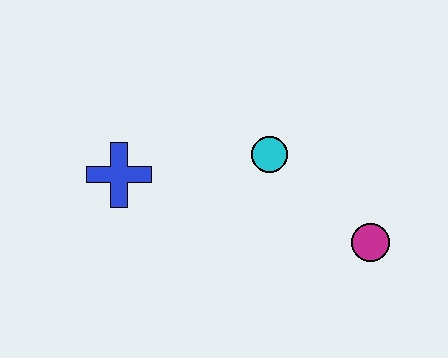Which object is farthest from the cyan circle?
The blue cross is farthest from the cyan circle.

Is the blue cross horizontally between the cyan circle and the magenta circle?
No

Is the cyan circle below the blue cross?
No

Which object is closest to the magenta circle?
The cyan circle is closest to the magenta circle.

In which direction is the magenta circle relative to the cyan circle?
The magenta circle is to the right of the cyan circle.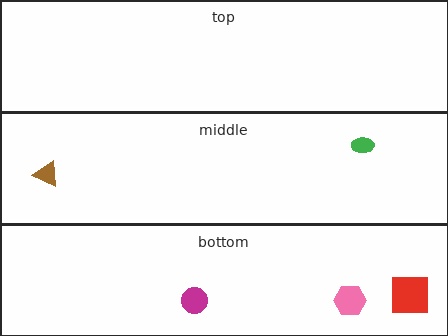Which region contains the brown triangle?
The middle region.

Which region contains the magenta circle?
The bottom region.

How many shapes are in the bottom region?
3.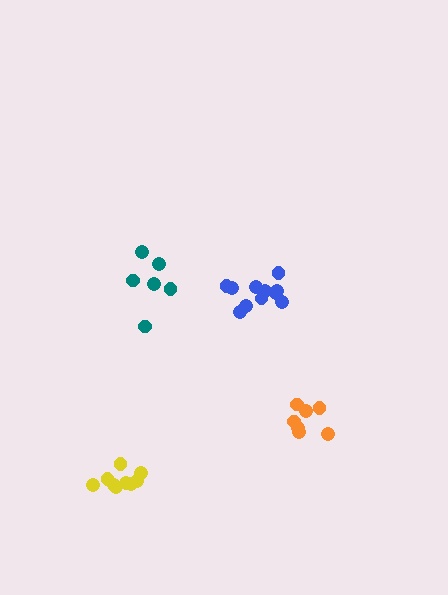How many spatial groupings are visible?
There are 4 spatial groupings.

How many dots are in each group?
Group 1: 9 dots, Group 2: 6 dots, Group 3: 11 dots, Group 4: 7 dots (33 total).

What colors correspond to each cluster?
The clusters are colored: yellow, teal, blue, orange.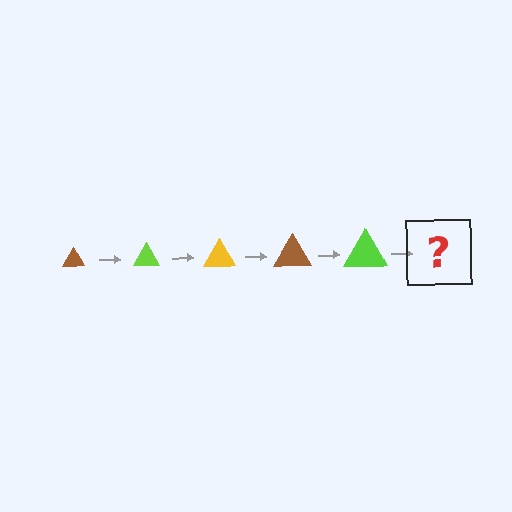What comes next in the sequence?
The next element should be a yellow triangle, larger than the previous one.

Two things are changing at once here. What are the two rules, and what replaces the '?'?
The two rules are that the triangle grows larger each step and the color cycles through brown, lime, and yellow. The '?' should be a yellow triangle, larger than the previous one.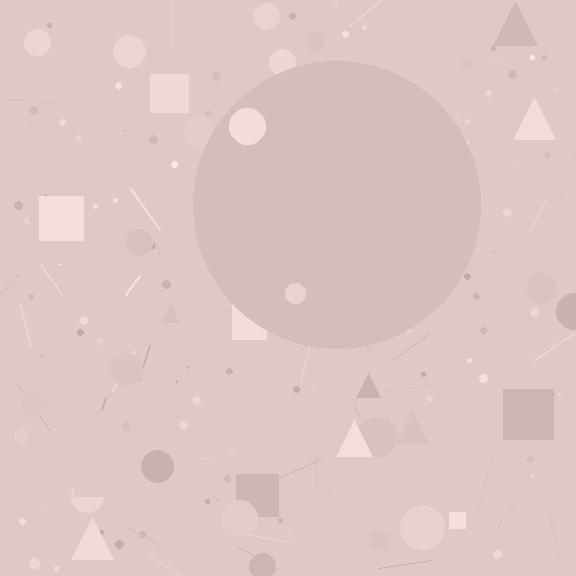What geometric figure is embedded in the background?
A circle is embedded in the background.